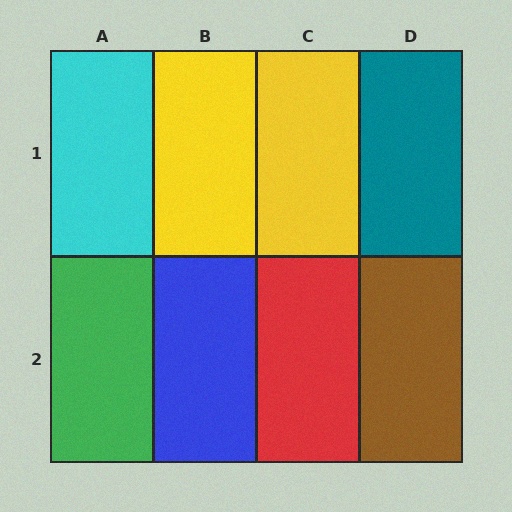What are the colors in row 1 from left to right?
Cyan, yellow, yellow, teal.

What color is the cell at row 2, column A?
Green.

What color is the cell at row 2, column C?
Red.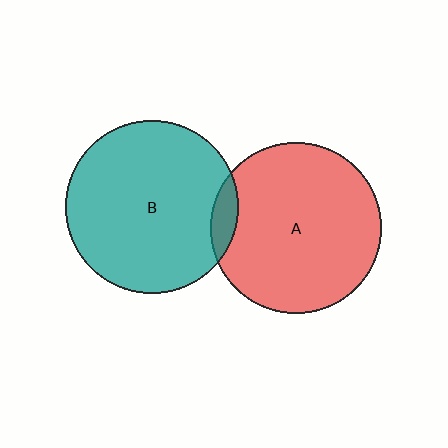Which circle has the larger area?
Circle B (teal).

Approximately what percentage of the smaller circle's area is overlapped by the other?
Approximately 5%.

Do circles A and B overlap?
Yes.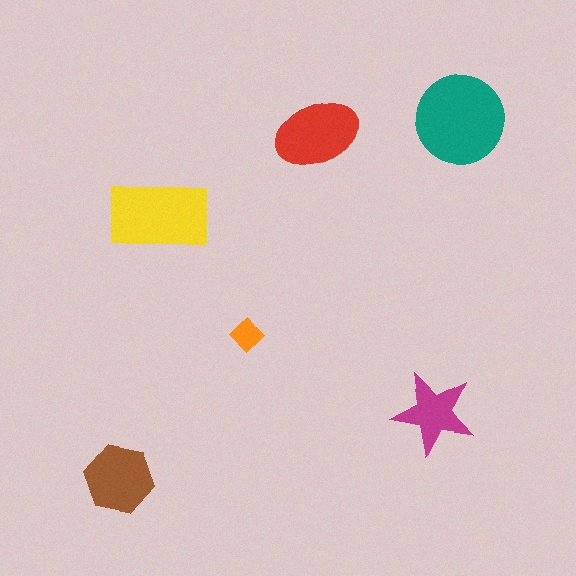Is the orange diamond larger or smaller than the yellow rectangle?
Smaller.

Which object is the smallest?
The orange diamond.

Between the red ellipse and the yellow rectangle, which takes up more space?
The yellow rectangle.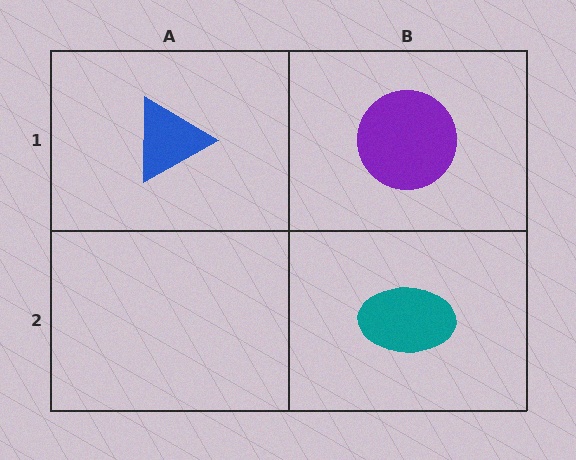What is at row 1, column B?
A purple circle.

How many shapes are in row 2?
1 shape.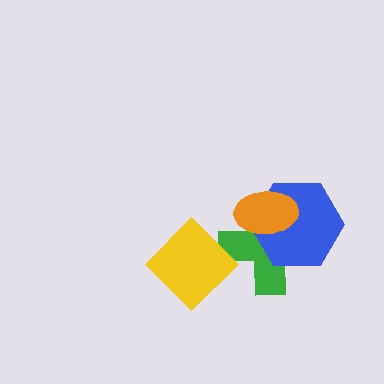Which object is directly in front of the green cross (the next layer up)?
The blue hexagon is directly in front of the green cross.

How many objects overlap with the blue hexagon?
2 objects overlap with the blue hexagon.